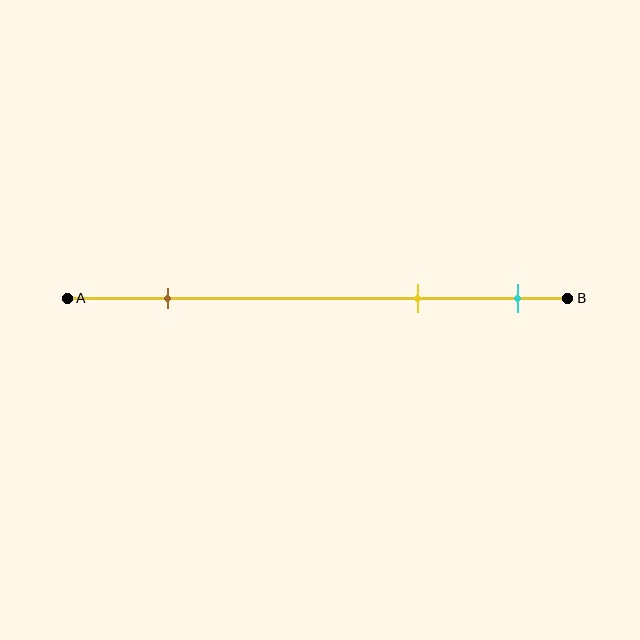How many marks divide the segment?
There are 3 marks dividing the segment.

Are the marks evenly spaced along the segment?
No, the marks are not evenly spaced.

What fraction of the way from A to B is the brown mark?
The brown mark is approximately 20% (0.2) of the way from A to B.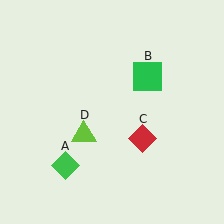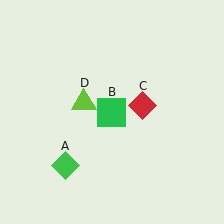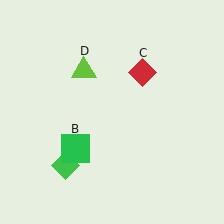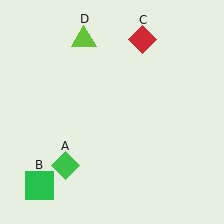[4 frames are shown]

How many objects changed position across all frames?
3 objects changed position: green square (object B), red diamond (object C), lime triangle (object D).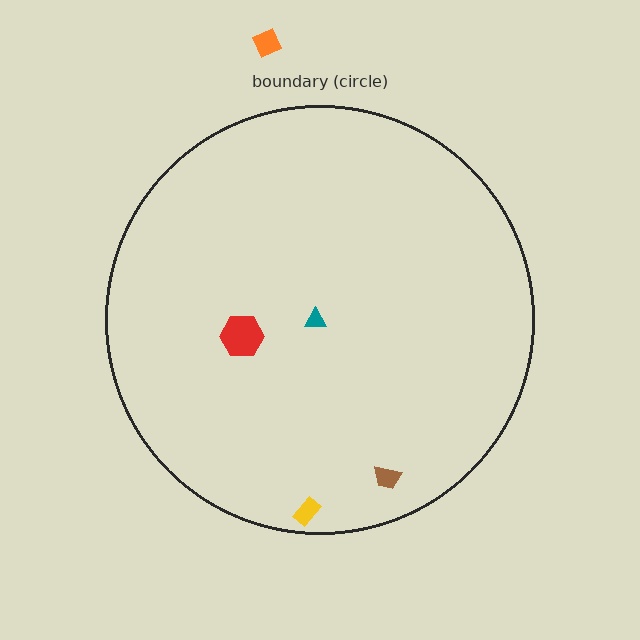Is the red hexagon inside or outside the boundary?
Inside.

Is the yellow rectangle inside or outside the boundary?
Inside.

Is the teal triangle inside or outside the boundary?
Inside.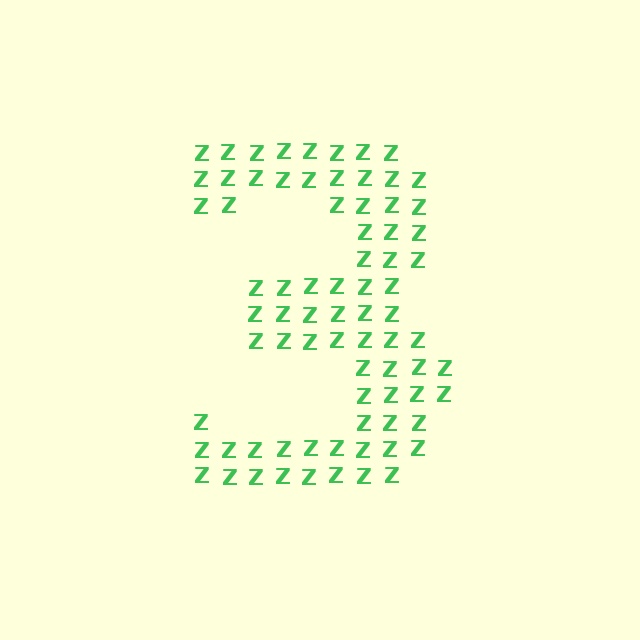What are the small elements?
The small elements are letter Z's.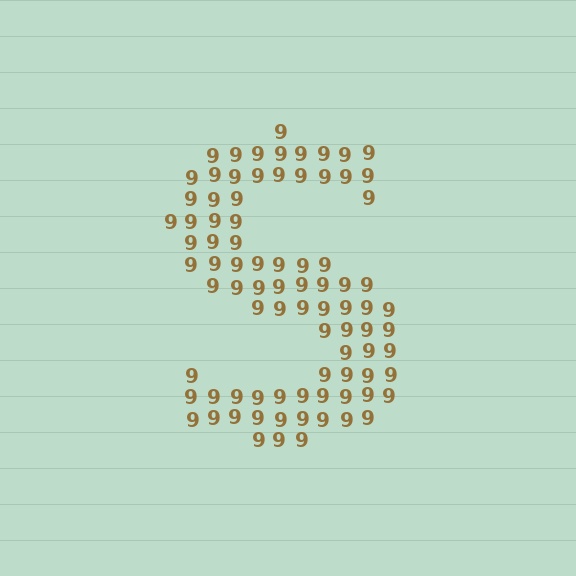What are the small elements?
The small elements are digit 9's.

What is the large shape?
The large shape is the letter S.